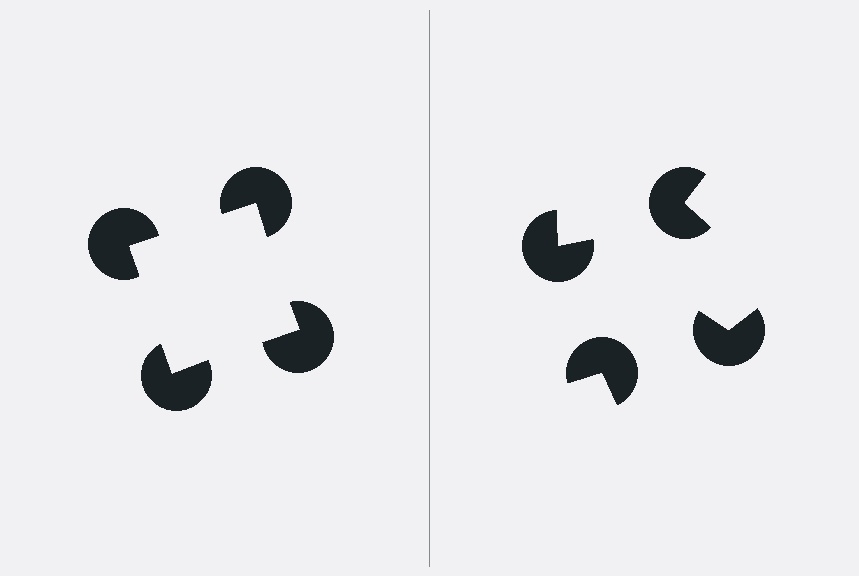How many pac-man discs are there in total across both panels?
8 — 4 on each side.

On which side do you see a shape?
An illusory square appears on the left side. On the right side the wedge cuts are rotated, so no coherent shape forms.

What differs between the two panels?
The pac-man discs are positioned identically on both sides; only the wedge orientations differ. On the left they align to a square; on the right they are misaligned.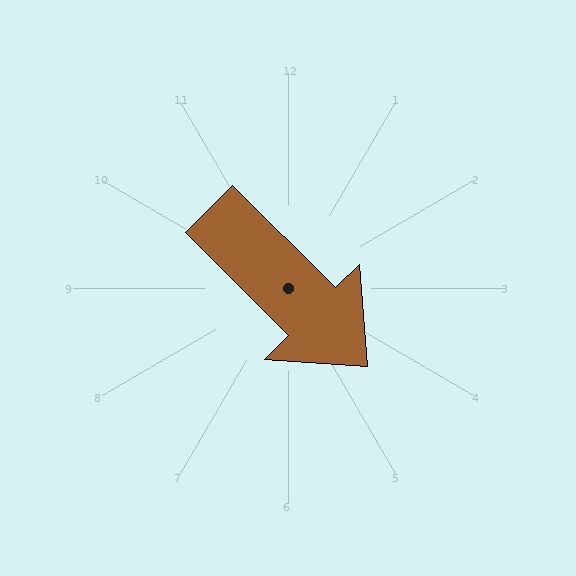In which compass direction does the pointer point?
Southeast.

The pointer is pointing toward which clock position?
Roughly 4 o'clock.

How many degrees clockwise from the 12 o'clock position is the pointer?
Approximately 135 degrees.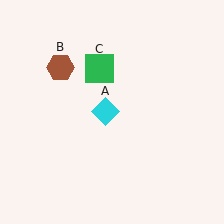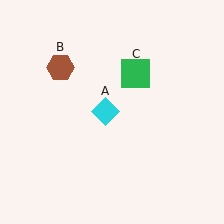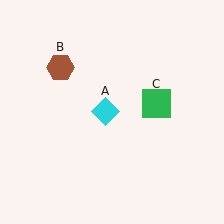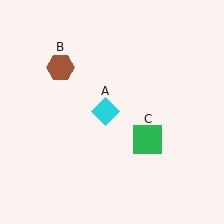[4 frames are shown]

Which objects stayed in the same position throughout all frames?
Cyan diamond (object A) and brown hexagon (object B) remained stationary.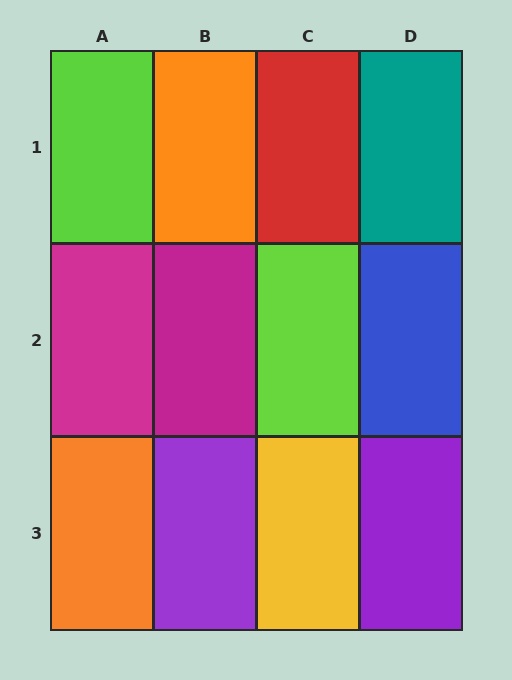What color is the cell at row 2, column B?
Magenta.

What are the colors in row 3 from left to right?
Orange, purple, yellow, purple.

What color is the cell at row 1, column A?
Lime.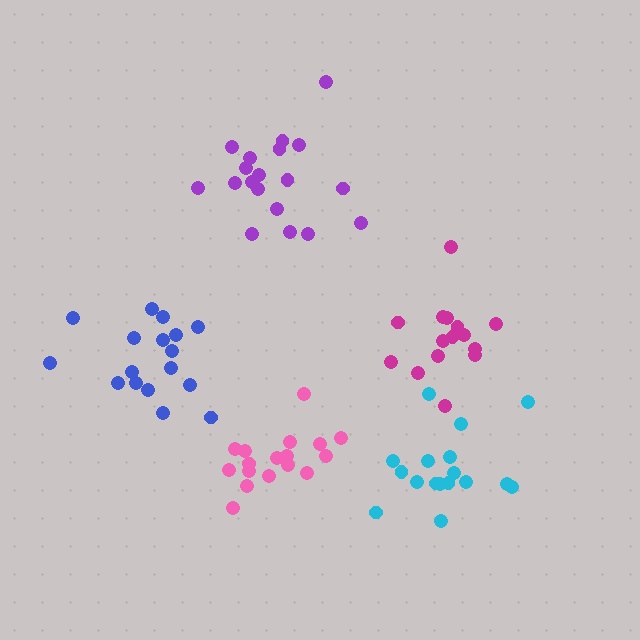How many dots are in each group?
Group 1: 19 dots, Group 2: 17 dots, Group 3: 17 dots, Group 4: 15 dots, Group 5: 17 dots (85 total).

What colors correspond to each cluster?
The clusters are colored: purple, blue, cyan, magenta, pink.